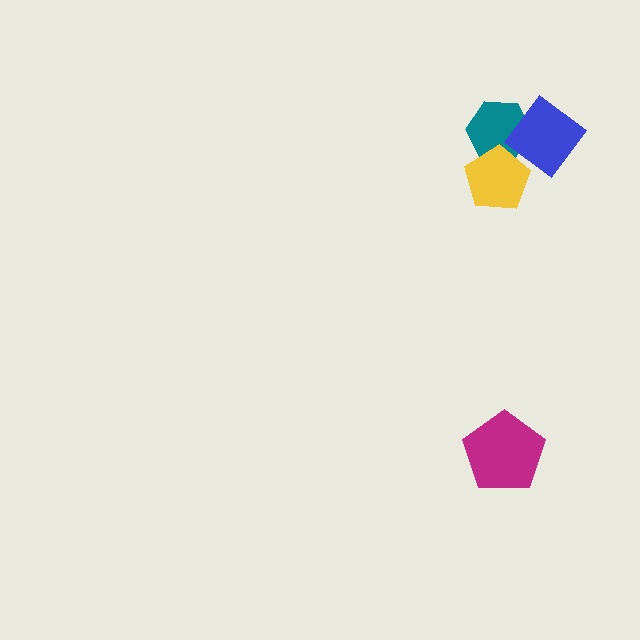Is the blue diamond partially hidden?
Yes, it is partially covered by another shape.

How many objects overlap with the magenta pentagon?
0 objects overlap with the magenta pentagon.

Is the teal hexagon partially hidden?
Yes, it is partially covered by another shape.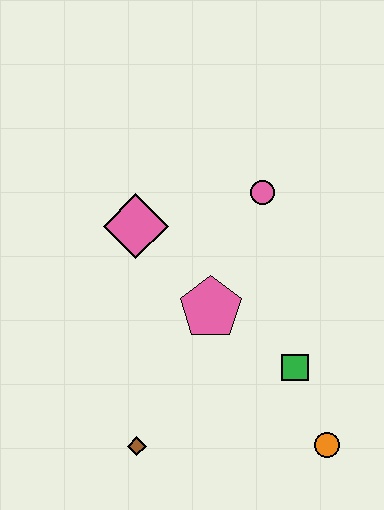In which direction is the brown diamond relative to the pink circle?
The brown diamond is below the pink circle.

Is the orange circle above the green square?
No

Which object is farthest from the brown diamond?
The pink circle is farthest from the brown diamond.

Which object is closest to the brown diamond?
The pink pentagon is closest to the brown diamond.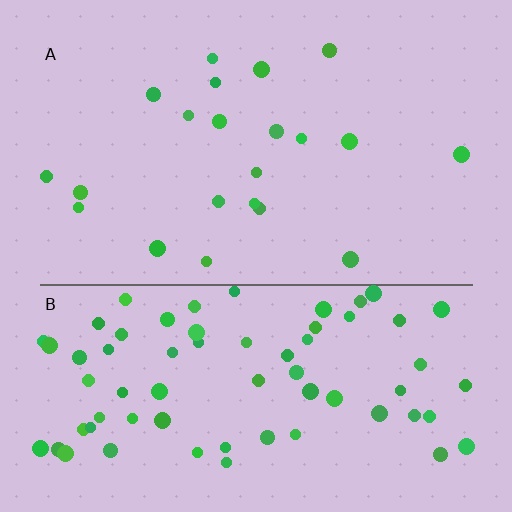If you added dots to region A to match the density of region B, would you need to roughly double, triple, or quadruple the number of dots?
Approximately triple.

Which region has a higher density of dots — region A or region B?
B (the bottom).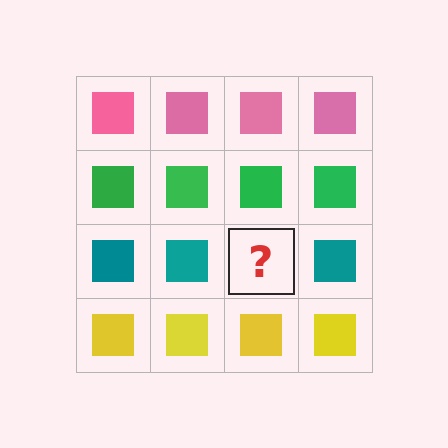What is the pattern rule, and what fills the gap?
The rule is that each row has a consistent color. The gap should be filled with a teal square.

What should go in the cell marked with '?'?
The missing cell should contain a teal square.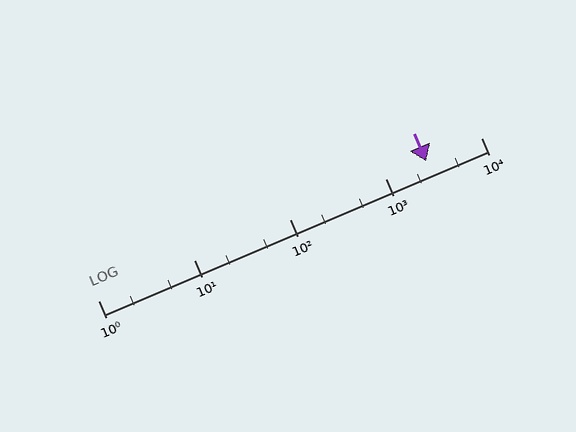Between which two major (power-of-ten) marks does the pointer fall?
The pointer is between 1000 and 10000.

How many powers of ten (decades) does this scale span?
The scale spans 4 decades, from 1 to 10000.